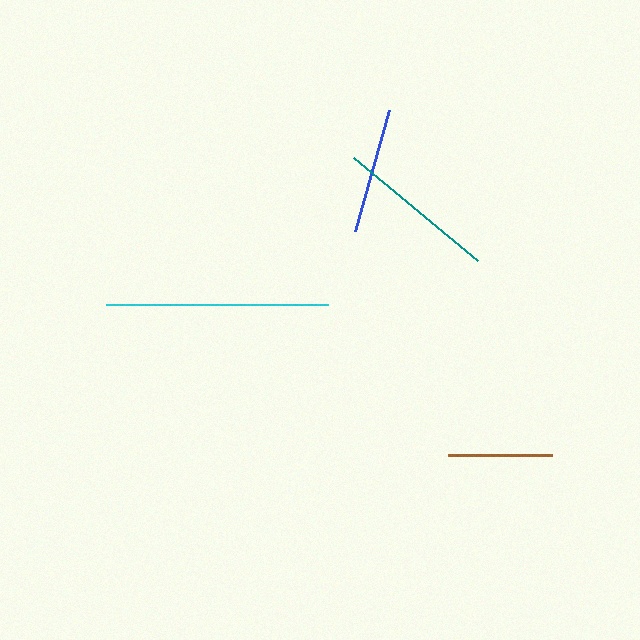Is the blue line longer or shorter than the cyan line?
The cyan line is longer than the blue line.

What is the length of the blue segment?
The blue segment is approximately 125 pixels long.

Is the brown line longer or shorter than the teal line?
The teal line is longer than the brown line.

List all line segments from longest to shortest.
From longest to shortest: cyan, teal, blue, brown.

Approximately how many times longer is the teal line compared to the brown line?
The teal line is approximately 1.6 times the length of the brown line.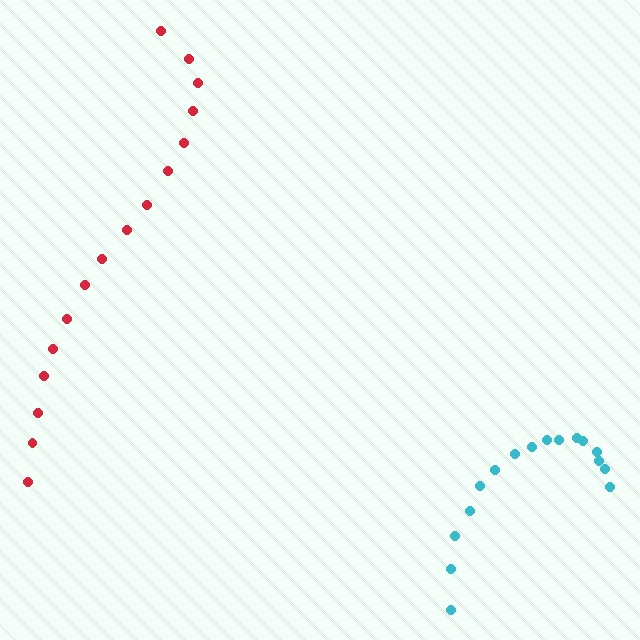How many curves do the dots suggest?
There are 2 distinct paths.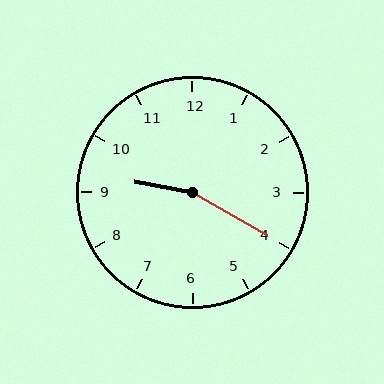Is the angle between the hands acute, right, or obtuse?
It is obtuse.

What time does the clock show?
9:20.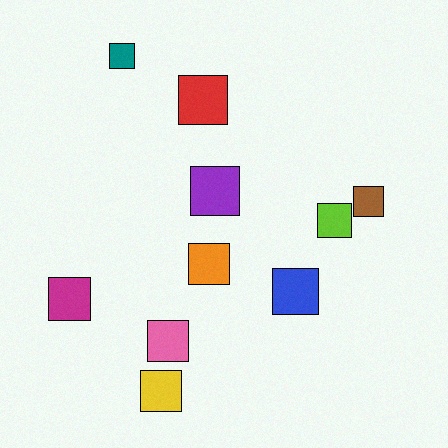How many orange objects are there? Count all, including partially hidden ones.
There is 1 orange object.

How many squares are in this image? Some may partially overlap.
There are 10 squares.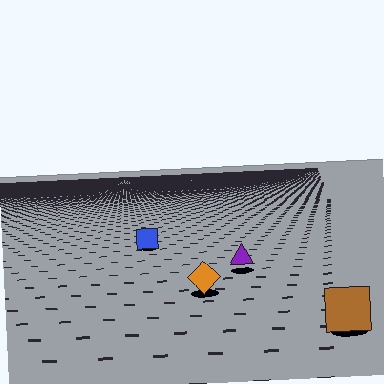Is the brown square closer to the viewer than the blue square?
Yes. The brown square is closer — you can tell from the texture gradient: the ground texture is coarser near it.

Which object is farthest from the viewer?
The blue square is farthest from the viewer. It appears smaller and the ground texture around it is denser.